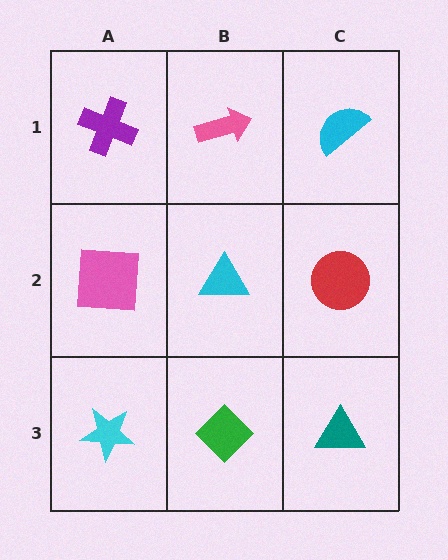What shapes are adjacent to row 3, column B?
A cyan triangle (row 2, column B), a cyan star (row 3, column A), a teal triangle (row 3, column C).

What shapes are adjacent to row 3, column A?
A pink square (row 2, column A), a green diamond (row 3, column B).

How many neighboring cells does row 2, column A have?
3.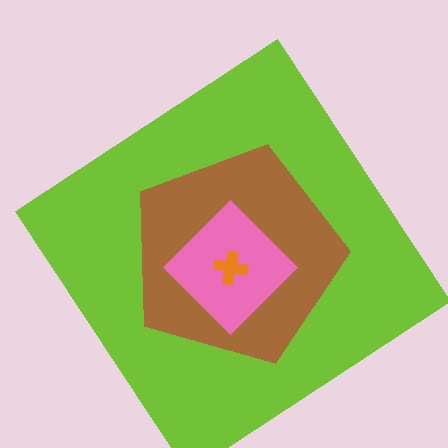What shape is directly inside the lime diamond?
The brown pentagon.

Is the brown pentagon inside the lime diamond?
Yes.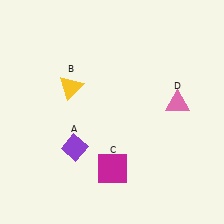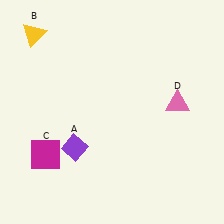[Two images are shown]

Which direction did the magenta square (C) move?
The magenta square (C) moved left.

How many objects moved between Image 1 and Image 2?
2 objects moved between the two images.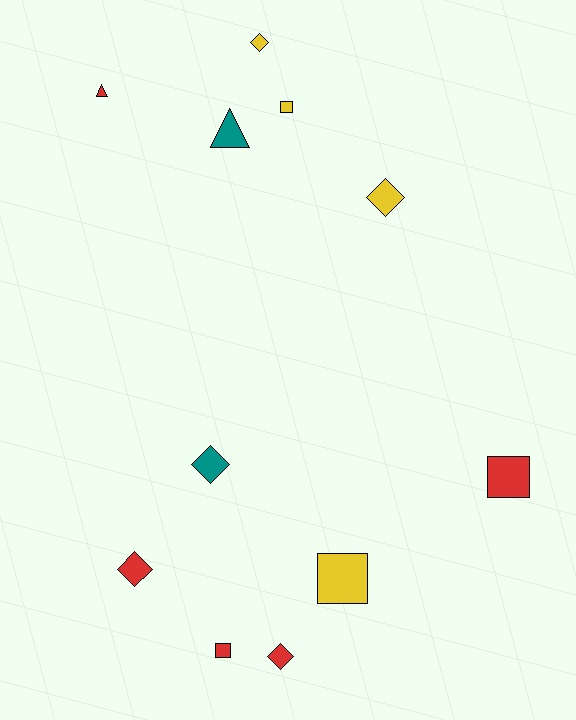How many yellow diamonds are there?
There are 2 yellow diamonds.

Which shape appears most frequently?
Diamond, with 5 objects.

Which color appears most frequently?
Red, with 5 objects.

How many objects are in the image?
There are 11 objects.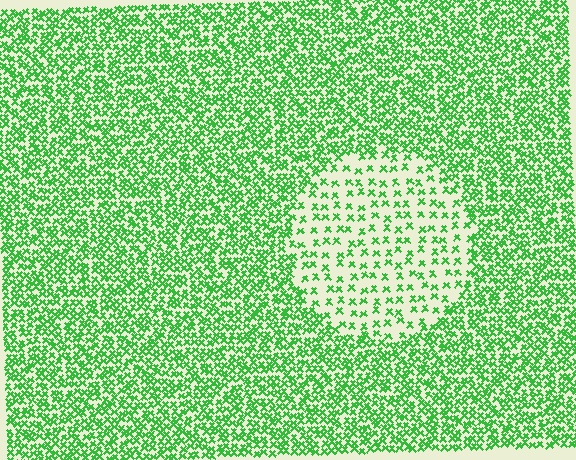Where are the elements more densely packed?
The elements are more densely packed outside the circle boundary.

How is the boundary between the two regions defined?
The boundary is defined by a change in element density (approximately 2.5x ratio). All elements are the same color, size, and shape.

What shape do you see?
I see a circle.